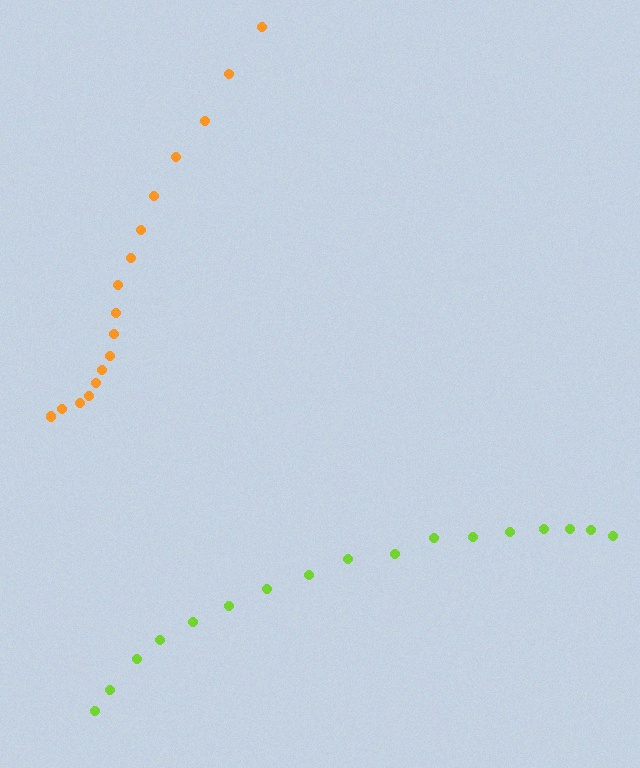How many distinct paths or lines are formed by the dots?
There are 2 distinct paths.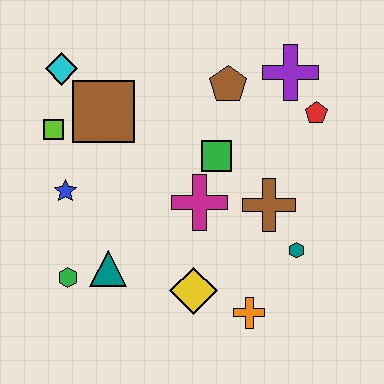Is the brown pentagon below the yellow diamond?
No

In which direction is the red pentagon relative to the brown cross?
The red pentagon is above the brown cross.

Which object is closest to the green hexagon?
The teal triangle is closest to the green hexagon.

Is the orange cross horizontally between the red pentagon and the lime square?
Yes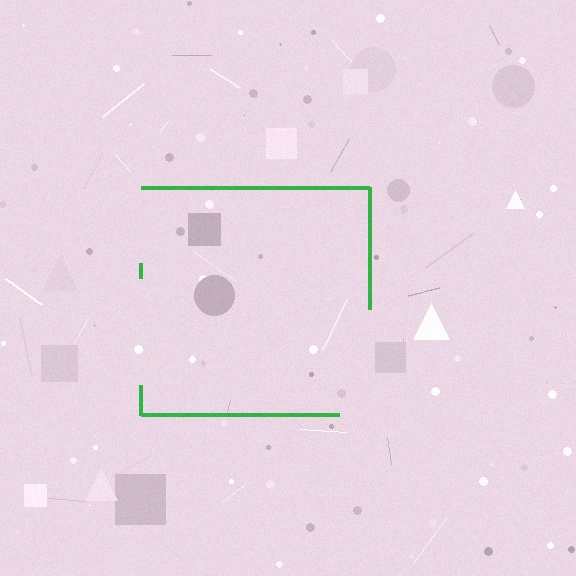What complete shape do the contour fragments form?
The contour fragments form a square.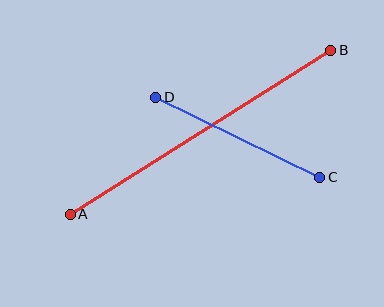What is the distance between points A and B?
The distance is approximately 308 pixels.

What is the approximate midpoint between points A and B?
The midpoint is at approximately (200, 132) pixels.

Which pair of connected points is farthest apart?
Points A and B are farthest apart.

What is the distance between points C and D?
The distance is approximately 183 pixels.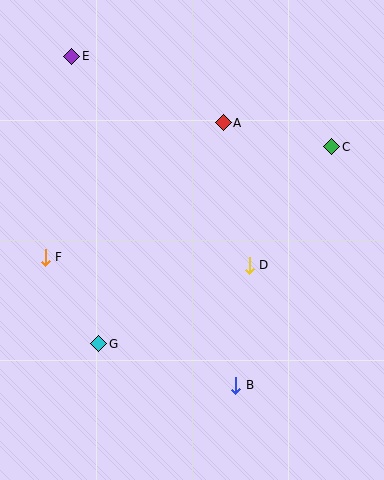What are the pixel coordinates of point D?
Point D is at (249, 265).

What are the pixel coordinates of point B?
Point B is at (236, 385).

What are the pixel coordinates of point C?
Point C is at (332, 147).